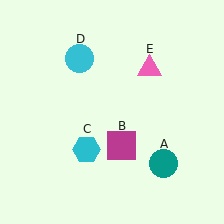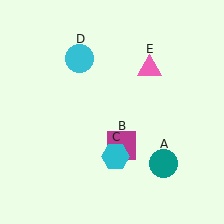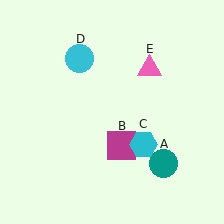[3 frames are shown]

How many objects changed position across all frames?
1 object changed position: cyan hexagon (object C).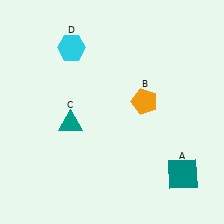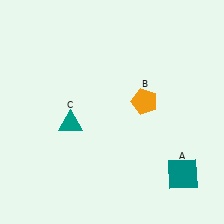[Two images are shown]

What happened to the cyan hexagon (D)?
The cyan hexagon (D) was removed in Image 2. It was in the top-left area of Image 1.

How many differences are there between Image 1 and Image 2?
There is 1 difference between the two images.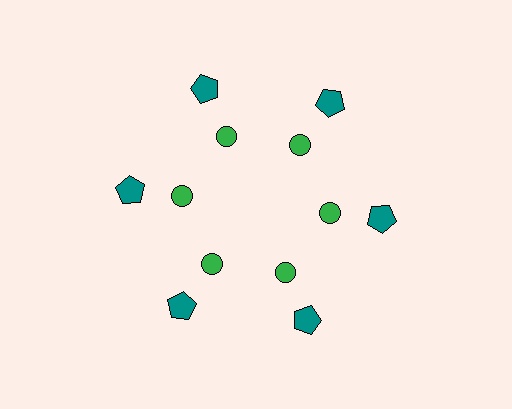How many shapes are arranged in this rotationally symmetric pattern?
There are 12 shapes, arranged in 6 groups of 2.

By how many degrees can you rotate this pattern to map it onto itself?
The pattern maps onto itself every 60 degrees of rotation.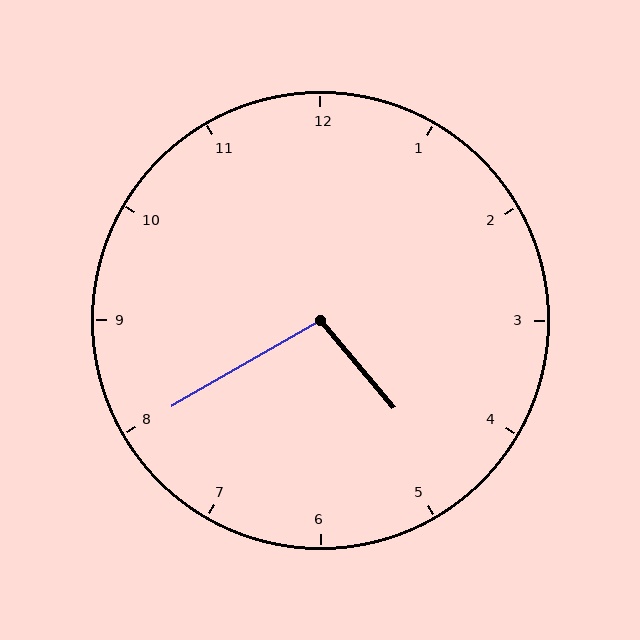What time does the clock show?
4:40.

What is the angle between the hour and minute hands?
Approximately 100 degrees.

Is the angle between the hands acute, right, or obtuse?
It is obtuse.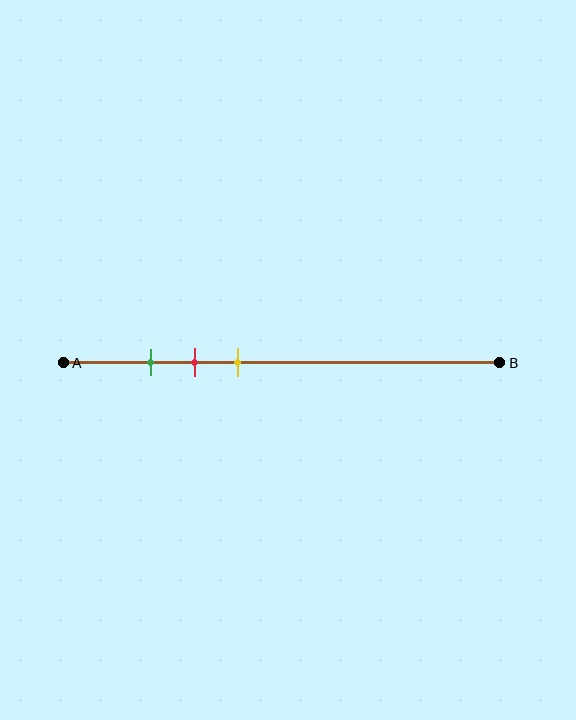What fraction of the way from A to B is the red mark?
The red mark is approximately 30% (0.3) of the way from A to B.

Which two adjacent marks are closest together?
The green and red marks are the closest adjacent pair.